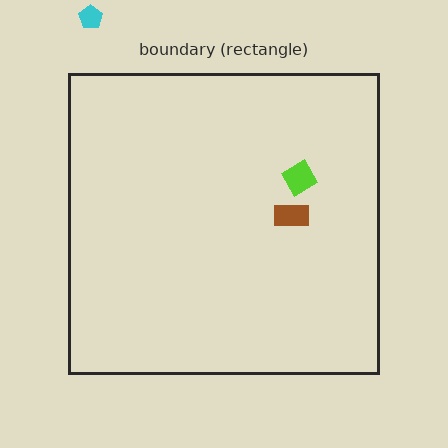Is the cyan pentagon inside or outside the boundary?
Outside.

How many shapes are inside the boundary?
2 inside, 1 outside.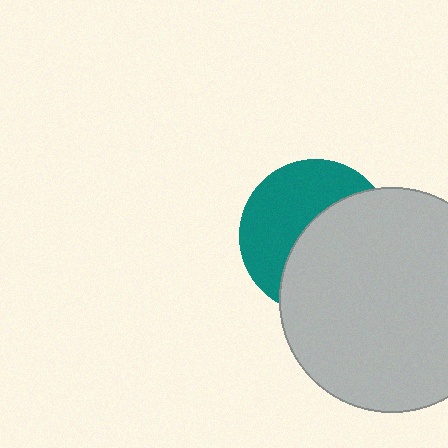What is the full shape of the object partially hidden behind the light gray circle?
The partially hidden object is a teal circle.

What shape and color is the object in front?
The object in front is a light gray circle.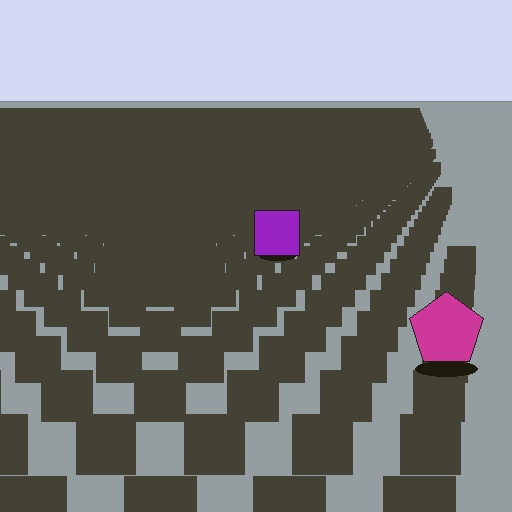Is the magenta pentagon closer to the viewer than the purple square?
Yes. The magenta pentagon is closer — you can tell from the texture gradient: the ground texture is coarser near it.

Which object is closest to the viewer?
The magenta pentagon is closest. The texture marks near it are larger and more spread out.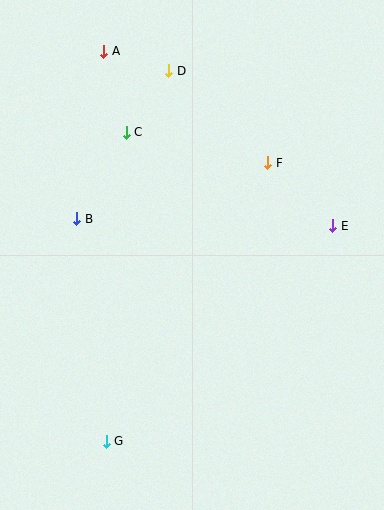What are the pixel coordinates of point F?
Point F is at (268, 163).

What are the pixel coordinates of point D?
Point D is at (169, 71).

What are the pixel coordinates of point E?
Point E is at (332, 226).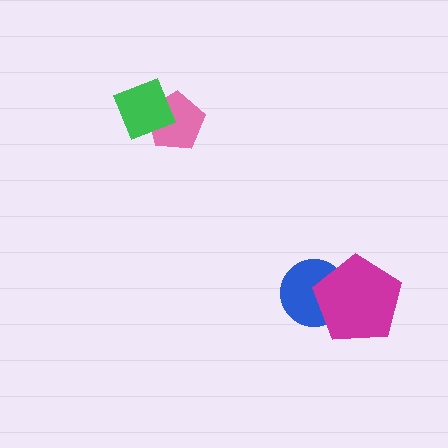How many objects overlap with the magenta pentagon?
1 object overlaps with the magenta pentagon.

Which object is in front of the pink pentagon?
The green diamond is in front of the pink pentagon.